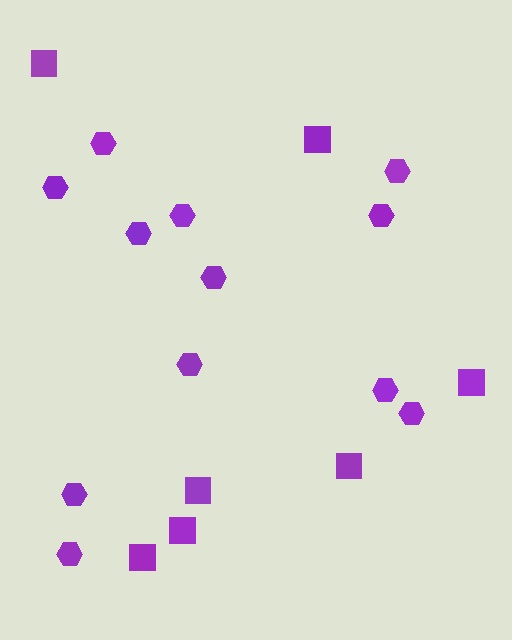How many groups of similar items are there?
There are 2 groups: one group of hexagons (12) and one group of squares (7).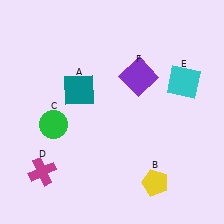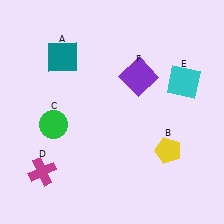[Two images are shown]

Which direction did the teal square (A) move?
The teal square (A) moved up.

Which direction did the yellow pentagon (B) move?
The yellow pentagon (B) moved up.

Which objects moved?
The objects that moved are: the teal square (A), the yellow pentagon (B).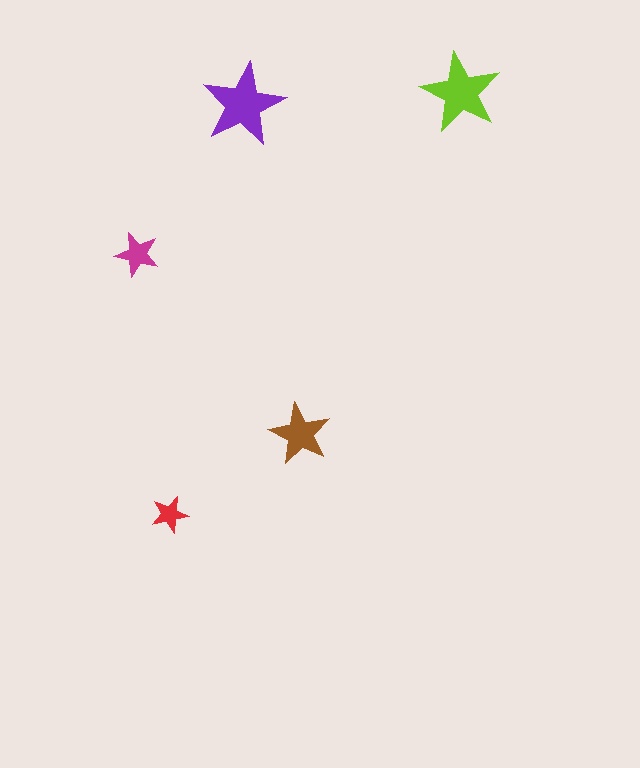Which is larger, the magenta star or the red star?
The magenta one.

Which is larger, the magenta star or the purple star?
The purple one.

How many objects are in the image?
There are 5 objects in the image.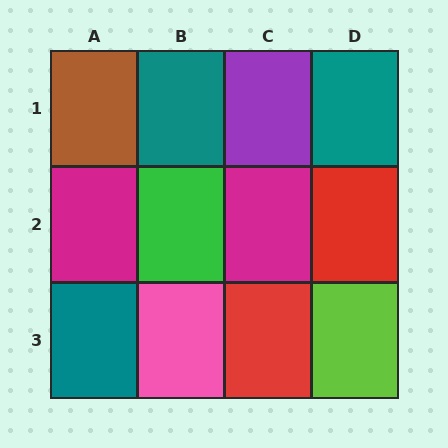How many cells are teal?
3 cells are teal.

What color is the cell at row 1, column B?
Teal.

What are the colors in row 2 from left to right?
Magenta, green, magenta, red.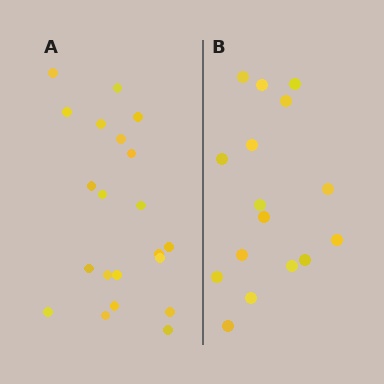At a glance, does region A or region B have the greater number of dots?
Region A (the left region) has more dots.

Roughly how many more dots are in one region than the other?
Region A has about 5 more dots than region B.